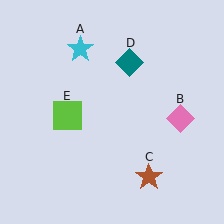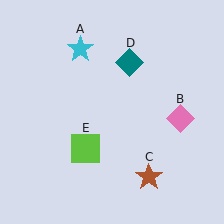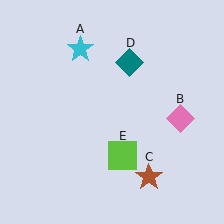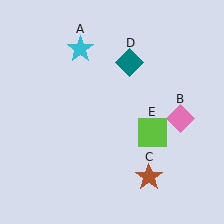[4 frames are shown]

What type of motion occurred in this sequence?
The lime square (object E) rotated counterclockwise around the center of the scene.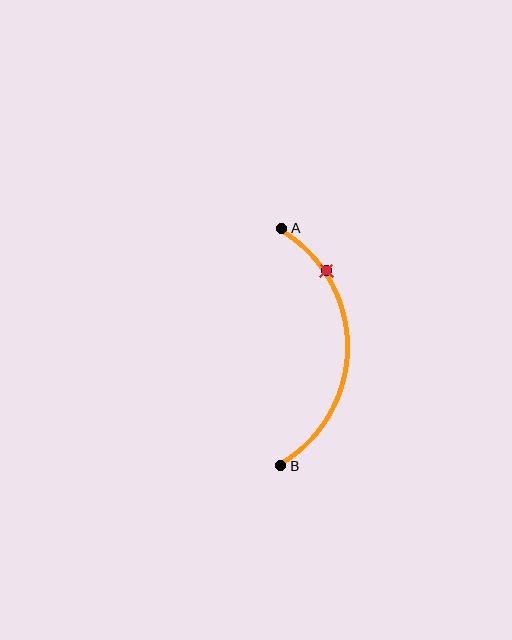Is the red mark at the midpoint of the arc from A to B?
No. The red mark lies on the arc but is closer to endpoint A. The arc midpoint would be at the point on the curve equidistant along the arc from both A and B.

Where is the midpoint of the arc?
The arc midpoint is the point on the curve farthest from the straight line joining A and B. It sits to the right of that line.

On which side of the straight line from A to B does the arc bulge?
The arc bulges to the right of the straight line connecting A and B.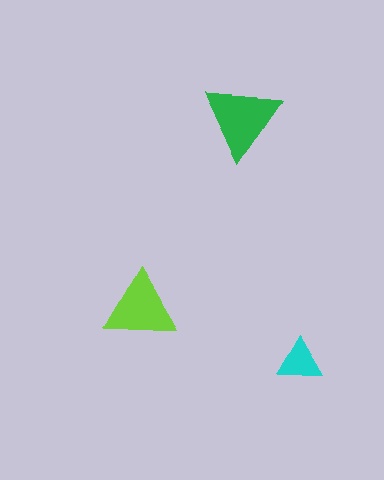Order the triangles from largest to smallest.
the green one, the lime one, the cyan one.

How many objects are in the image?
There are 3 objects in the image.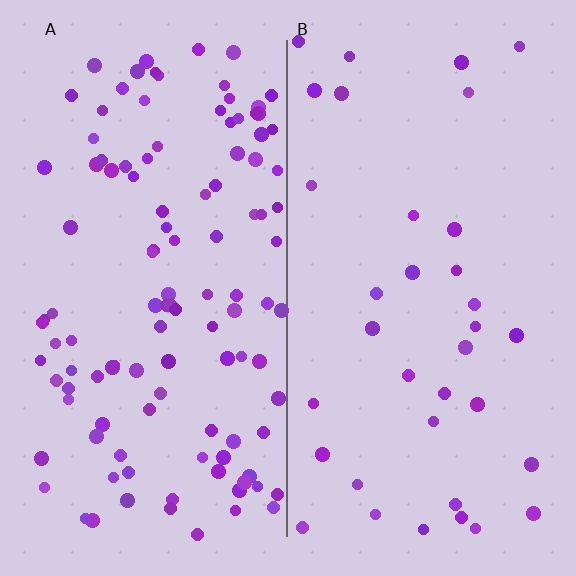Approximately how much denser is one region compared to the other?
Approximately 3.2× — region A over region B.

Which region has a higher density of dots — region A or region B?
A (the left).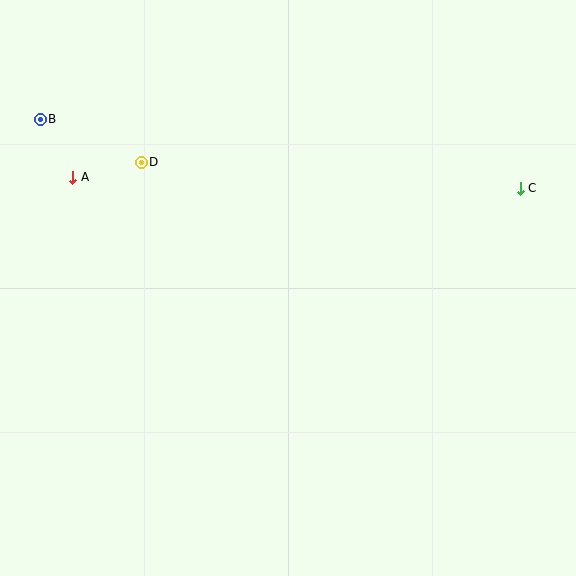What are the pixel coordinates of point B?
Point B is at (40, 119).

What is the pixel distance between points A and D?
The distance between A and D is 71 pixels.